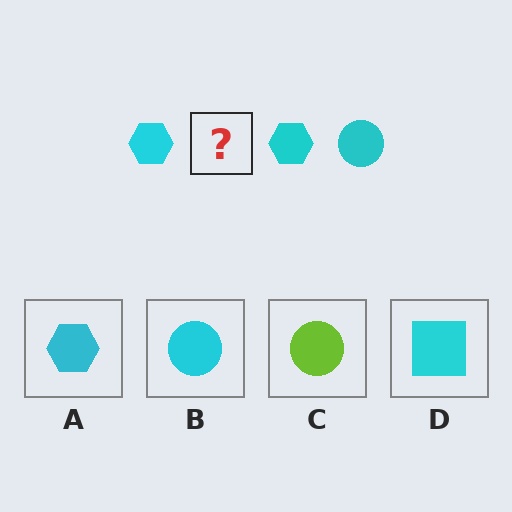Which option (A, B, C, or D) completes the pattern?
B.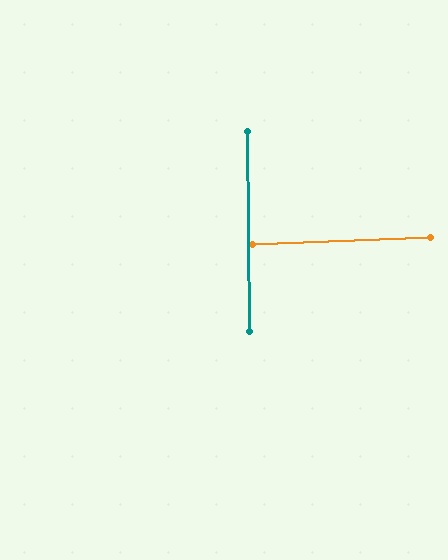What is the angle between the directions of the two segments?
Approximately 88 degrees.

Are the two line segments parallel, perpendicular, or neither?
Perpendicular — they meet at approximately 88°.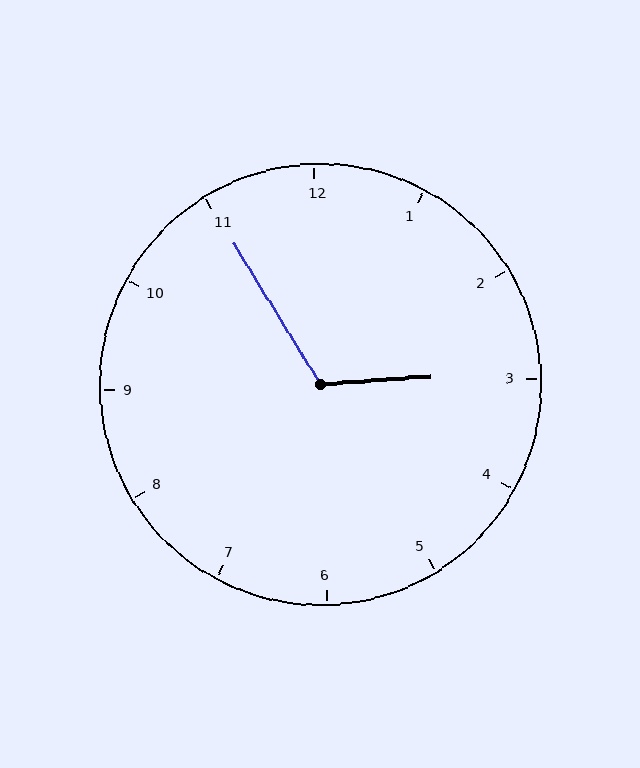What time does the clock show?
2:55.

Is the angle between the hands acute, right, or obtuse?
It is obtuse.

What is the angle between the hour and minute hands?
Approximately 118 degrees.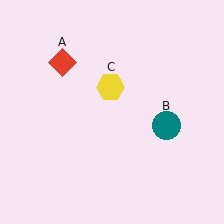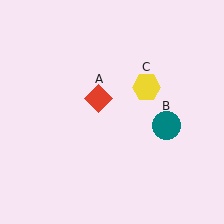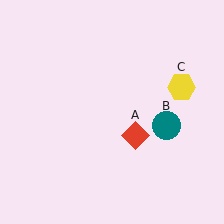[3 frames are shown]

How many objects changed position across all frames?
2 objects changed position: red diamond (object A), yellow hexagon (object C).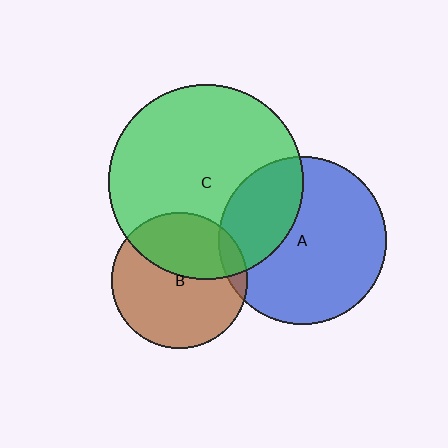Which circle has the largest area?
Circle C (green).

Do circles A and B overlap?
Yes.